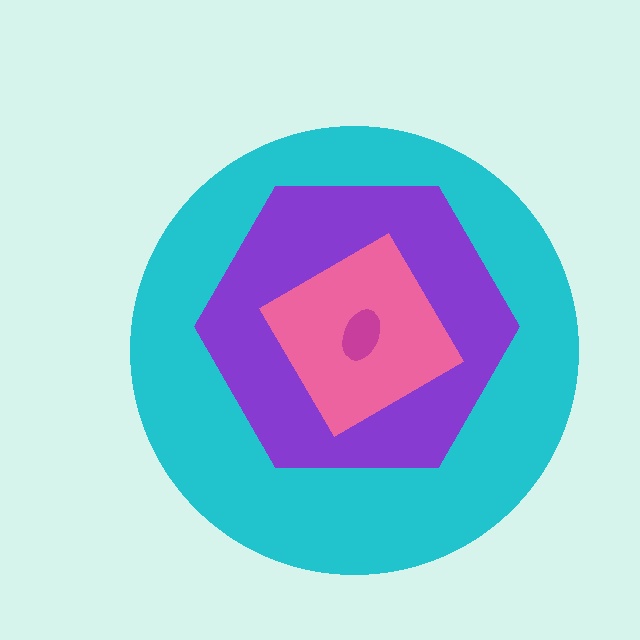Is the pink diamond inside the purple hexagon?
Yes.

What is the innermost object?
The magenta ellipse.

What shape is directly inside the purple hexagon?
The pink diamond.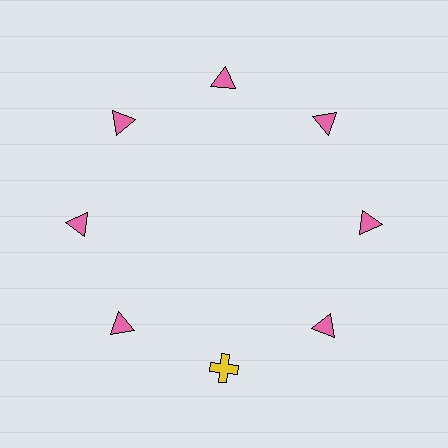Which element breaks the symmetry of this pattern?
The yellow cross at roughly the 6 o'clock position breaks the symmetry. All other shapes are pink triangles.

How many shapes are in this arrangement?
There are 8 shapes arranged in a ring pattern.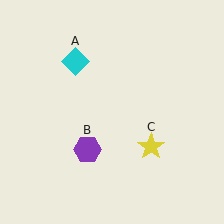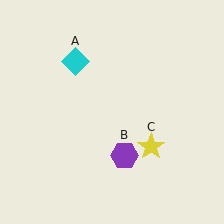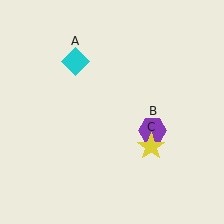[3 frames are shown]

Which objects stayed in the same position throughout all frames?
Cyan diamond (object A) and yellow star (object C) remained stationary.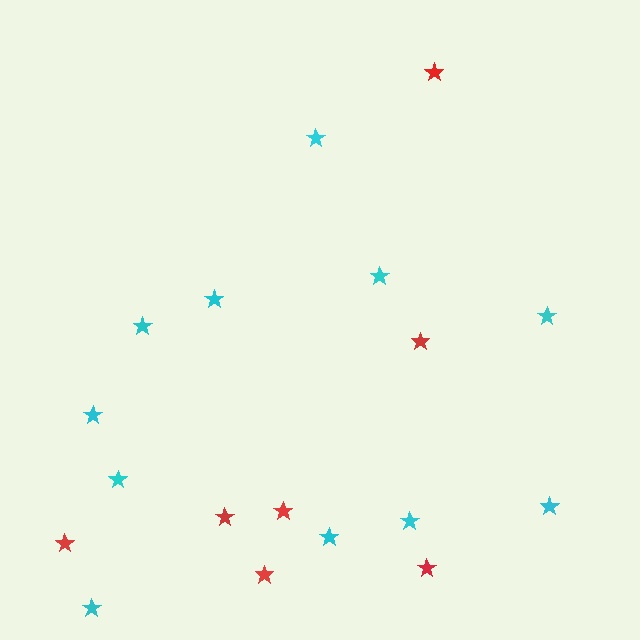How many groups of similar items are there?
There are 2 groups: one group of red stars (7) and one group of cyan stars (11).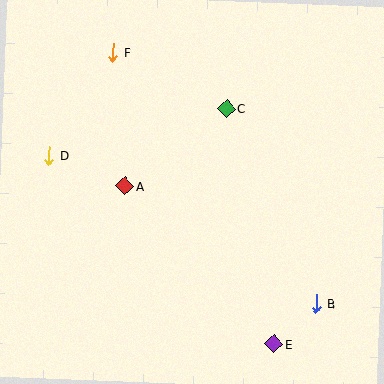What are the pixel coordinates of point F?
Point F is at (113, 53).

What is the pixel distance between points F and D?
The distance between F and D is 121 pixels.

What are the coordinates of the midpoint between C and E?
The midpoint between C and E is at (250, 226).